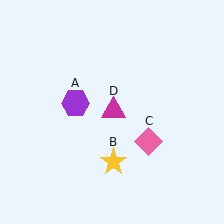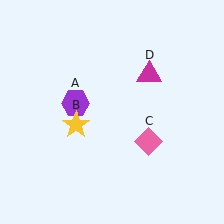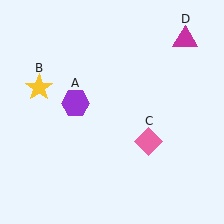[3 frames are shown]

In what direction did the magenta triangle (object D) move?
The magenta triangle (object D) moved up and to the right.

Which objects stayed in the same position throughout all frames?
Purple hexagon (object A) and pink diamond (object C) remained stationary.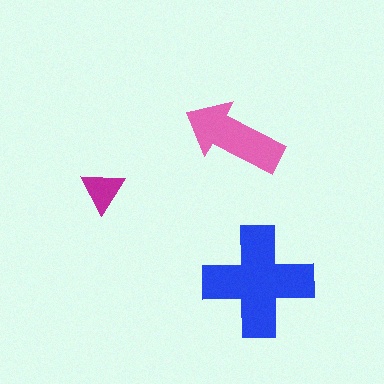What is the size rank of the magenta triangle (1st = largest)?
3rd.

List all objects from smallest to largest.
The magenta triangle, the pink arrow, the blue cross.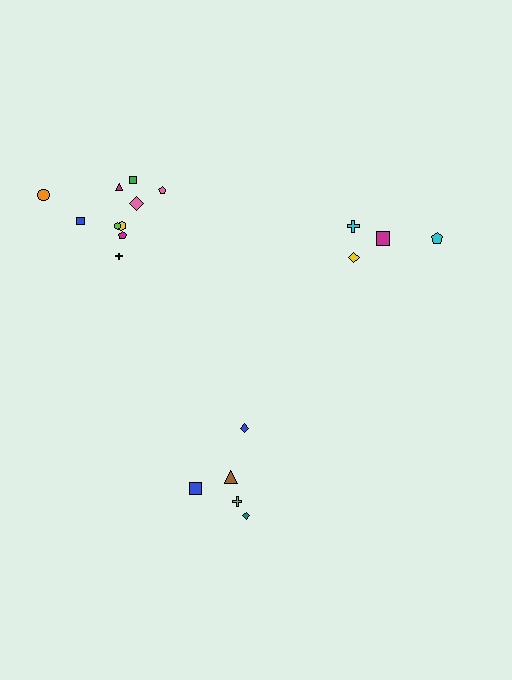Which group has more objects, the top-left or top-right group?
The top-left group.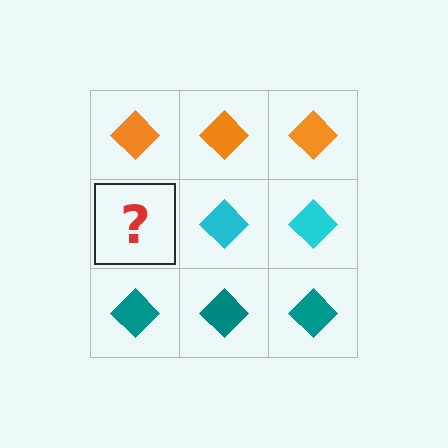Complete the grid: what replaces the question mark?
The question mark should be replaced with a cyan diamond.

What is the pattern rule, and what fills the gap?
The rule is that each row has a consistent color. The gap should be filled with a cyan diamond.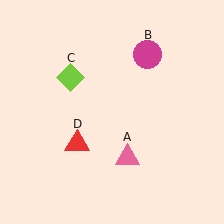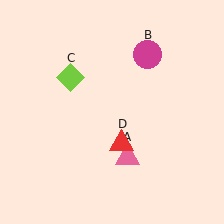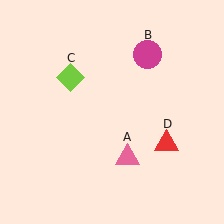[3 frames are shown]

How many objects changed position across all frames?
1 object changed position: red triangle (object D).